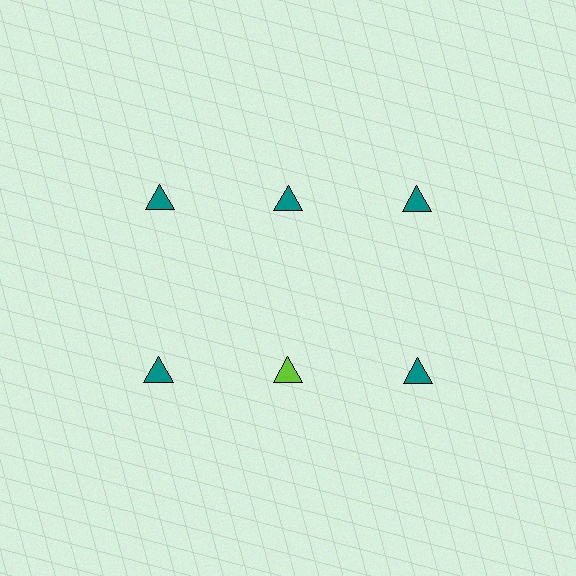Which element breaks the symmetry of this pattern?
The lime triangle in the second row, second from left column breaks the symmetry. All other shapes are teal triangles.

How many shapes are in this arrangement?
There are 6 shapes arranged in a grid pattern.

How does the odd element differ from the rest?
It has a different color: lime instead of teal.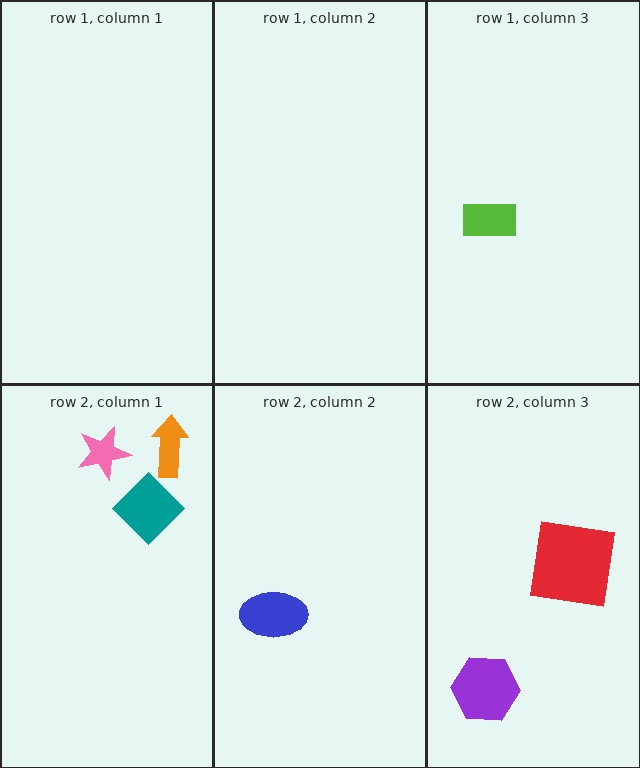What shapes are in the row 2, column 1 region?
The teal diamond, the orange arrow, the pink star.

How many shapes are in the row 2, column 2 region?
1.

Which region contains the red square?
The row 2, column 3 region.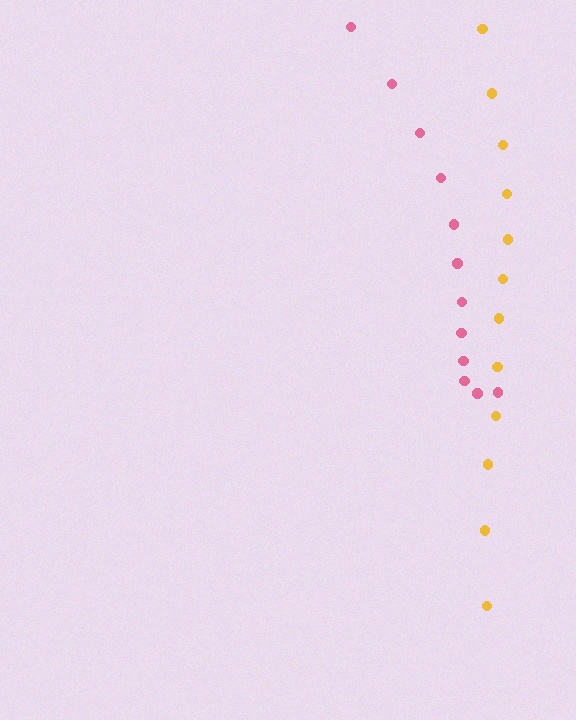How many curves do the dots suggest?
There are 2 distinct paths.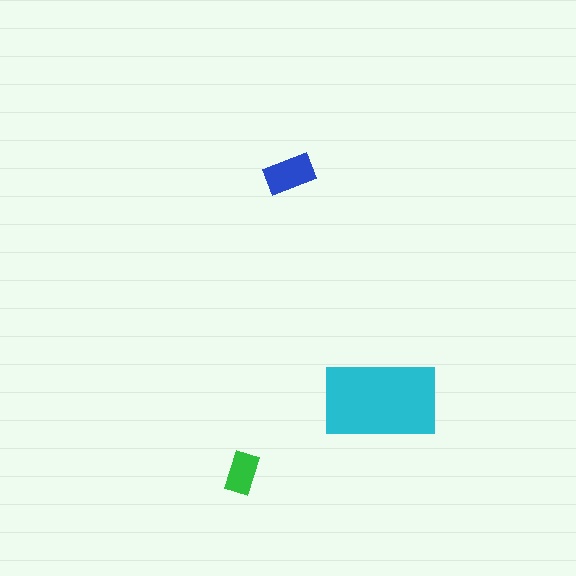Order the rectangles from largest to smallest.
the cyan one, the blue one, the green one.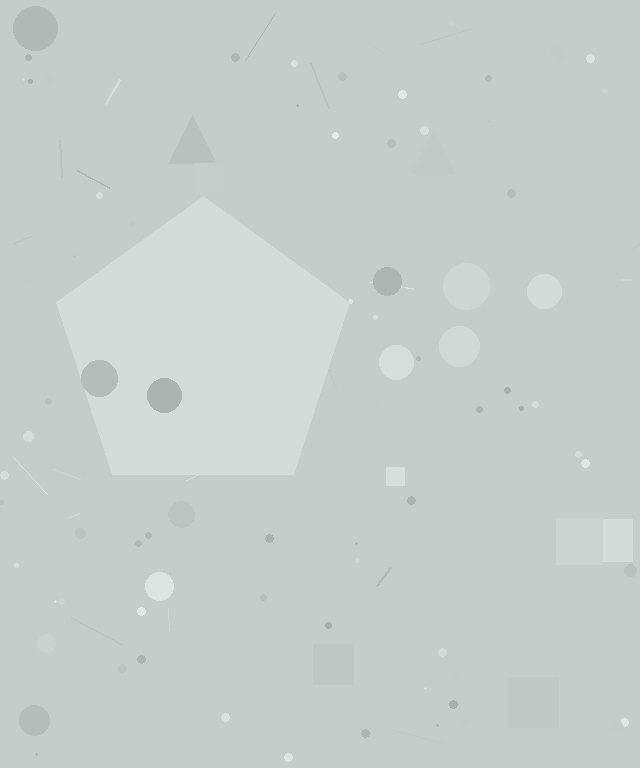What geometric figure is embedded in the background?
A pentagon is embedded in the background.